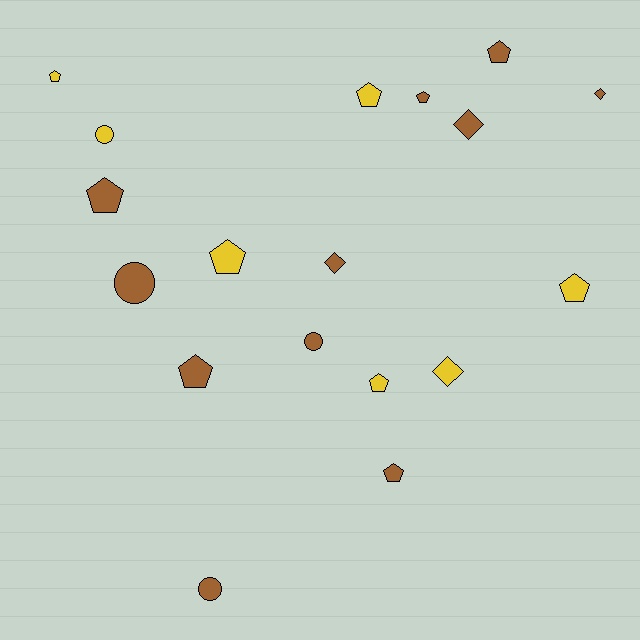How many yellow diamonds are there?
There is 1 yellow diamond.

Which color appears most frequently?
Brown, with 11 objects.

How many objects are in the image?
There are 18 objects.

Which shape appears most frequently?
Pentagon, with 10 objects.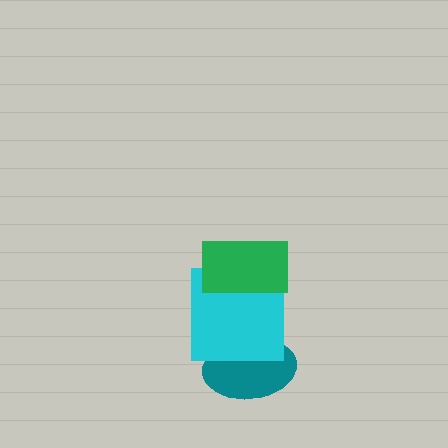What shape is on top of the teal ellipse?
The cyan square is on top of the teal ellipse.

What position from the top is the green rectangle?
The green rectangle is 1st from the top.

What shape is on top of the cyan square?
The green rectangle is on top of the cyan square.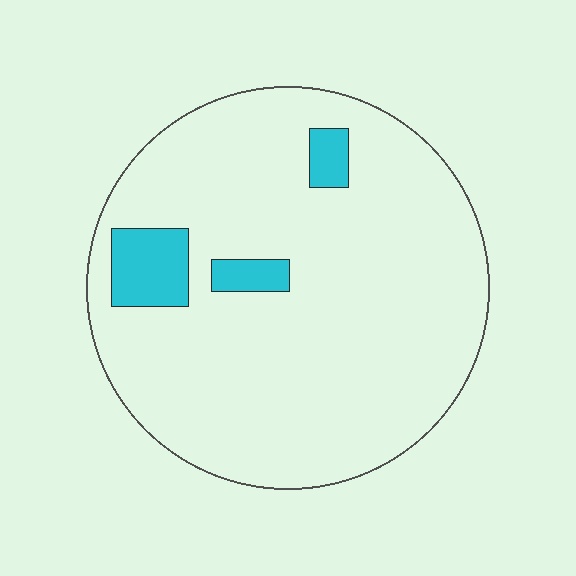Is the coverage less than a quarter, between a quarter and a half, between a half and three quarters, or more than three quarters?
Less than a quarter.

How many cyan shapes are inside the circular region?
3.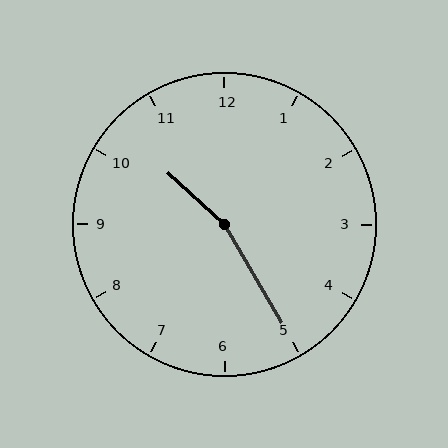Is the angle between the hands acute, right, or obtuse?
It is obtuse.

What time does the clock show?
10:25.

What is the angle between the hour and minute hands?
Approximately 162 degrees.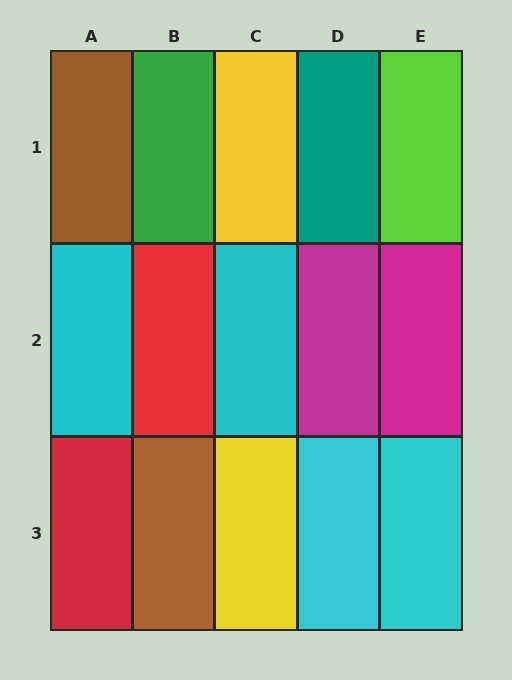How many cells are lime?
1 cell is lime.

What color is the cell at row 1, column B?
Green.